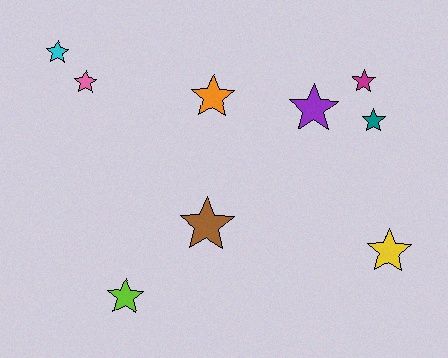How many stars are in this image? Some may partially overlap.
There are 9 stars.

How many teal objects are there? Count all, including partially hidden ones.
There is 1 teal object.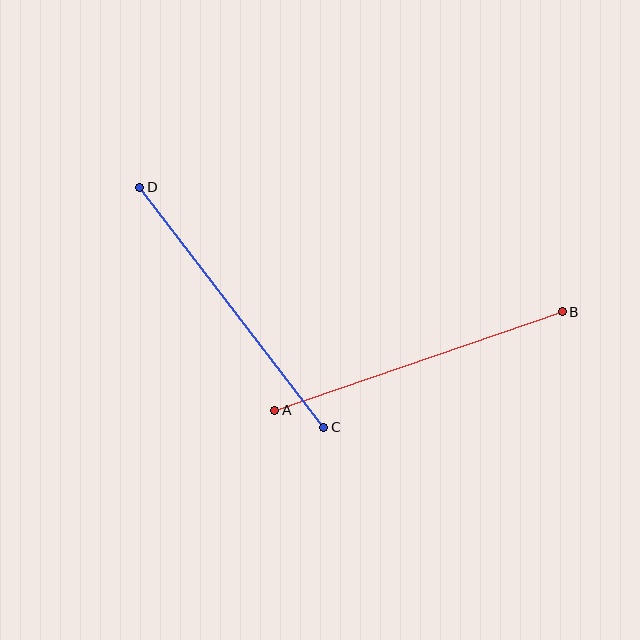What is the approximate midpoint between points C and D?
The midpoint is at approximately (232, 307) pixels.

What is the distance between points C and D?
The distance is approximately 302 pixels.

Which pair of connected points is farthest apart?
Points A and B are farthest apart.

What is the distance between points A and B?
The distance is approximately 304 pixels.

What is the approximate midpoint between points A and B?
The midpoint is at approximately (418, 361) pixels.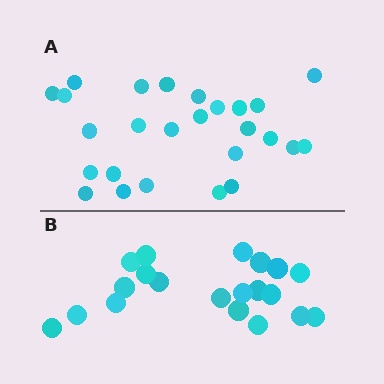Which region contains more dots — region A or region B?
Region A (the top region) has more dots.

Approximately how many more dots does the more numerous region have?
Region A has about 6 more dots than region B.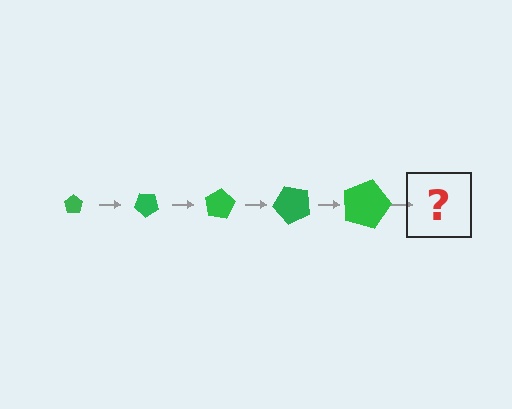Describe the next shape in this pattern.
It should be a pentagon, larger than the previous one and rotated 200 degrees from the start.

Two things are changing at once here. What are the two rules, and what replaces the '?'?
The two rules are that the pentagon grows larger each step and it rotates 40 degrees each step. The '?' should be a pentagon, larger than the previous one and rotated 200 degrees from the start.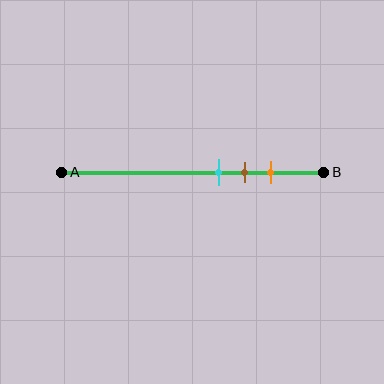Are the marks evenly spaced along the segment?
Yes, the marks are approximately evenly spaced.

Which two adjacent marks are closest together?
The cyan and brown marks are the closest adjacent pair.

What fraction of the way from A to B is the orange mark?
The orange mark is approximately 80% (0.8) of the way from A to B.